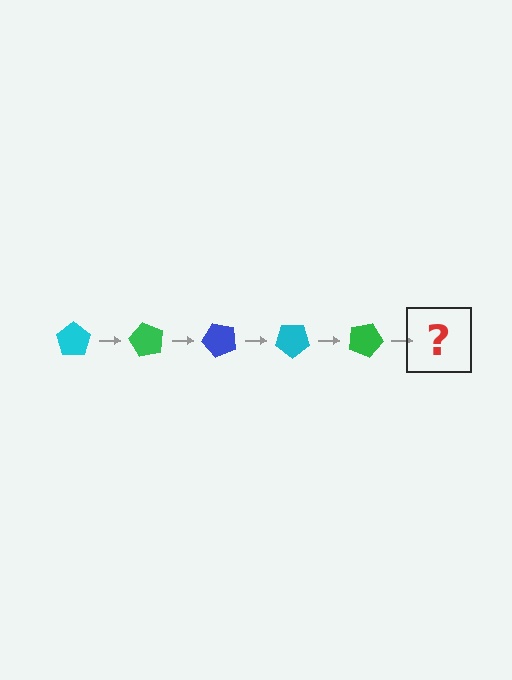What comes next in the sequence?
The next element should be a blue pentagon, rotated 300 degrees from the start.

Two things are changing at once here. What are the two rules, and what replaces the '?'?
The two rules are that it rotates 60 degrees each step and the color cycles through cyan, green, and blue. The '?' should be a blue pentagon, rotated 300 degrees from the start.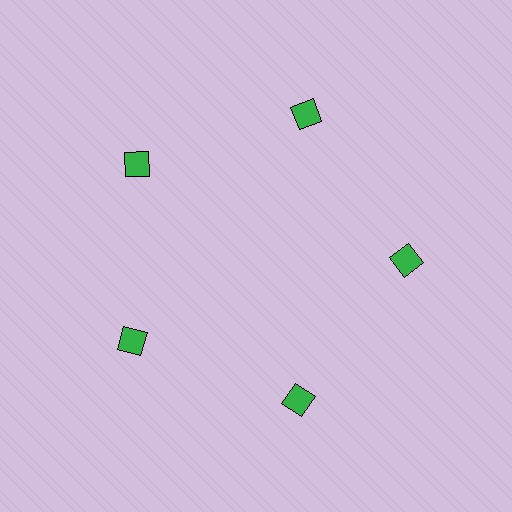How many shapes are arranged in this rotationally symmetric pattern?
There are 5 shapes, arranged in 5 groups of 1.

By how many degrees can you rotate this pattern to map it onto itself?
The pattern maps onto itself every 72 degrees of rotation.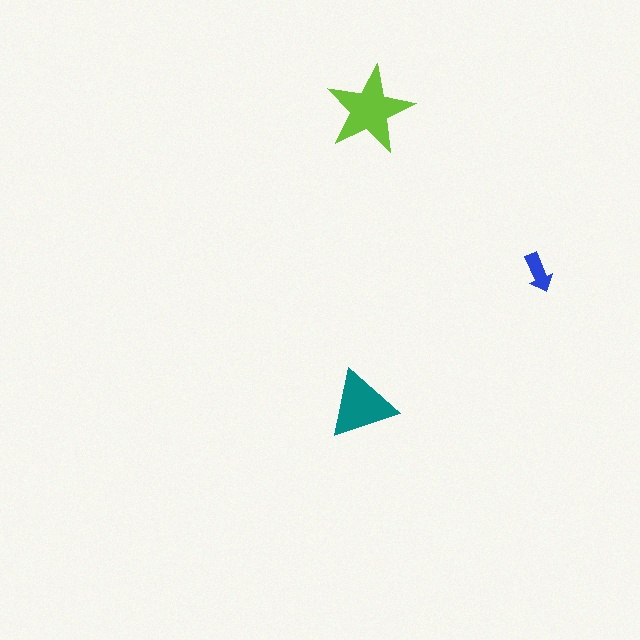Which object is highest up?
The lime star is topmost.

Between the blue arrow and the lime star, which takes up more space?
The lime star.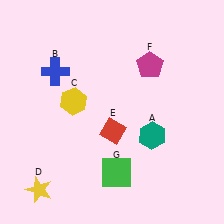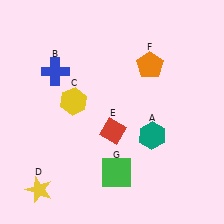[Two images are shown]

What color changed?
The pentagon (F) changed from magenta in Image 1 to orange in Image 2.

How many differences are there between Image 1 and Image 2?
There is 1 difference between the two images.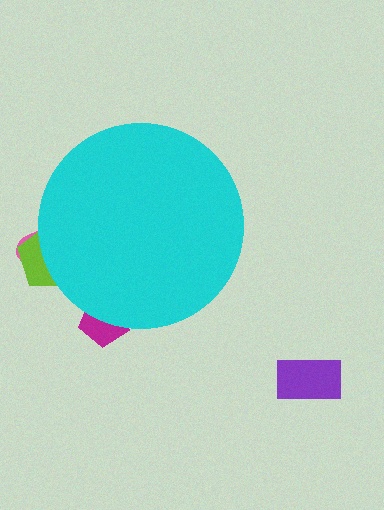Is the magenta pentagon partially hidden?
Yes, the magenta pentagon is partially hidden behind the cyan circle.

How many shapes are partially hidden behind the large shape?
3 shapes are partially hidden.